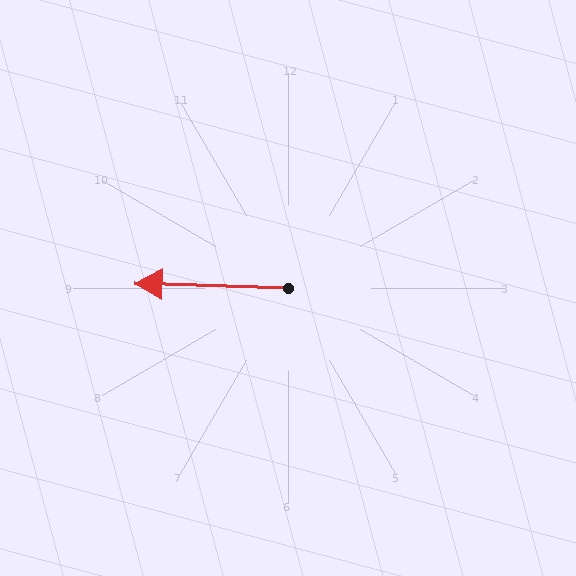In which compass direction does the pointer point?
West.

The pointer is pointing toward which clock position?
Roughly 9 o'clock.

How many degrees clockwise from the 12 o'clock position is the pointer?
Approximately 272 degrees.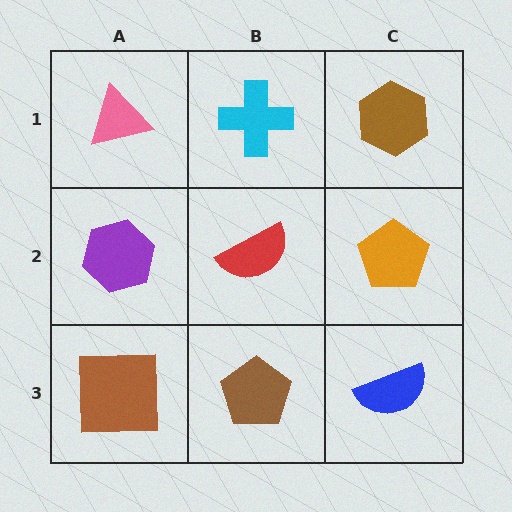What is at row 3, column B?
A brown pentagon.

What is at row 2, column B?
A red semicircle.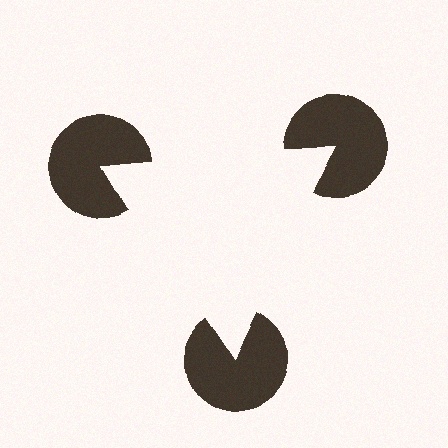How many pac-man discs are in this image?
There are 3 — one at each vertex of the illusory triangle.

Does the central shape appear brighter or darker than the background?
It typically appears slightly brighter than the background, even though no actual brightness change is drawn.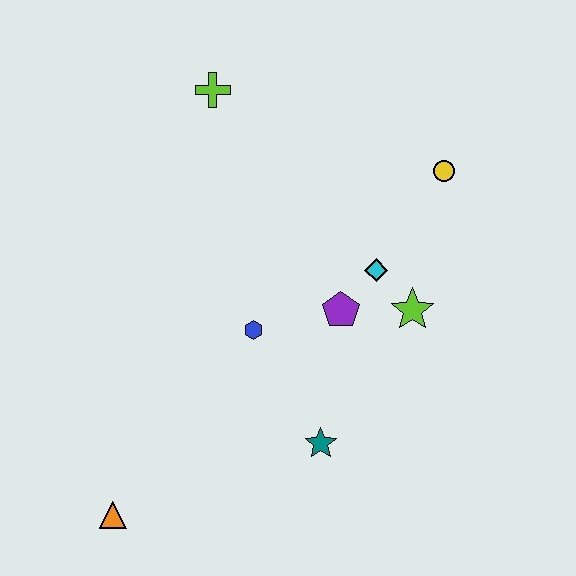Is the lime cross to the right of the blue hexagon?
No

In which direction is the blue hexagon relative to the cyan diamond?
The blue hexagon is to the left of the cyan diamond.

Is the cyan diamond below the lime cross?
Yes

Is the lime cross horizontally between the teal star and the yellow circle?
No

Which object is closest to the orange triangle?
The teal star is closest to the orange triangle.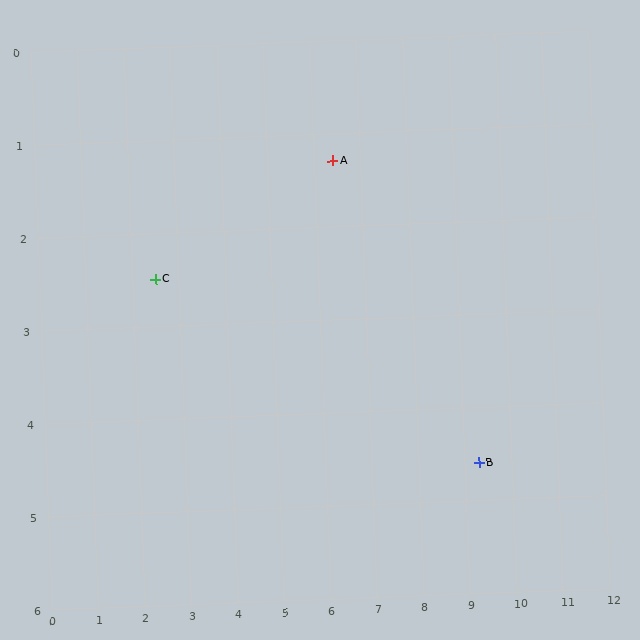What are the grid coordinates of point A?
Point A is at approximately (6.4, 1.3).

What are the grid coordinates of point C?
Point C is at approximately (2.5, 2.5).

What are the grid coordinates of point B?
Point B is at approximately (9.3, 4.6).